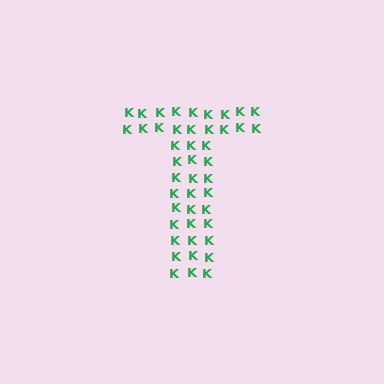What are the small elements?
The small elements are letter K's.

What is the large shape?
The large shape is the letter T.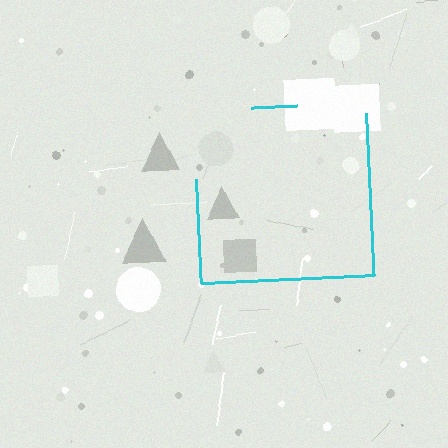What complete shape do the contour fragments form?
The contour fragments form a square.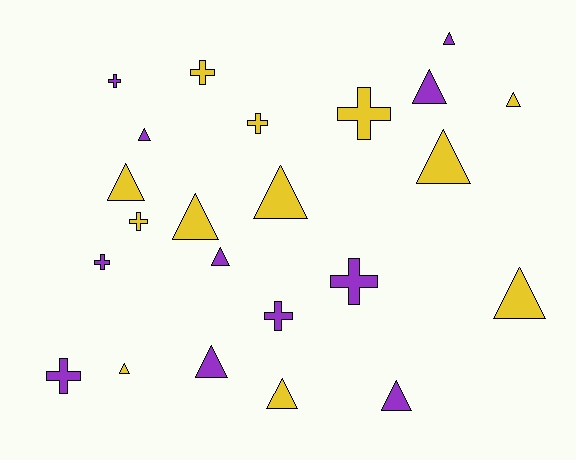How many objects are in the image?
There are 23 objects.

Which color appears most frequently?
Yellow, with 12 objects.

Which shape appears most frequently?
Triangle, with 14 objects.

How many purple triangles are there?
There are 6 purple triangles.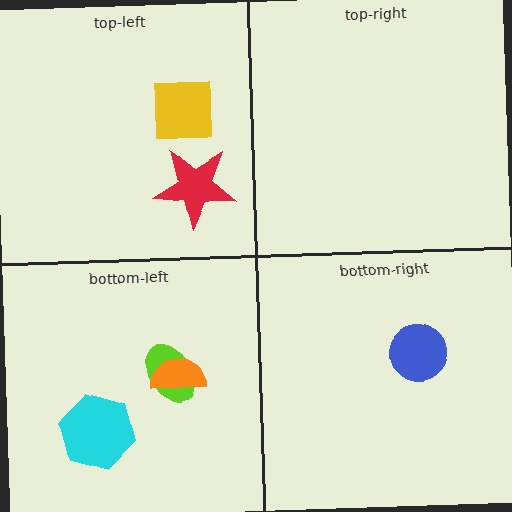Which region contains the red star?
The top-left region.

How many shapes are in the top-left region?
2.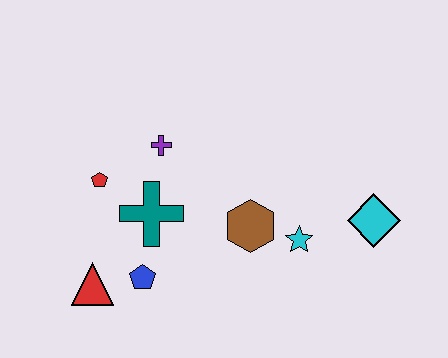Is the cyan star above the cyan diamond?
No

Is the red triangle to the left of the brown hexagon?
Yes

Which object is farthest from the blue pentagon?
The cyan diamond is farthest from the blue pentagon.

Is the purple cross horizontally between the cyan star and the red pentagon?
Yes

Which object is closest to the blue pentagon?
The red triangle is closest to the blue pentagon.